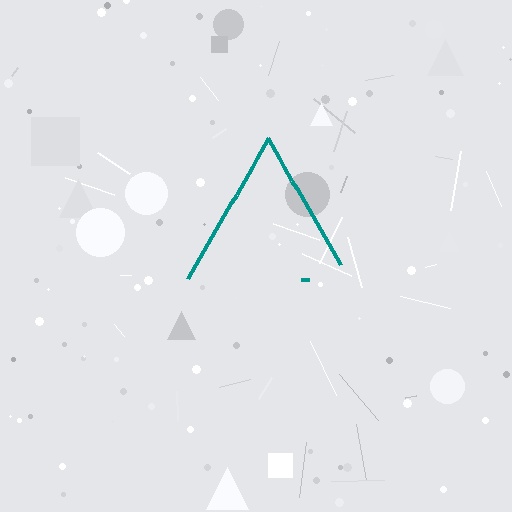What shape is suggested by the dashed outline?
The dashed outline suggests a triangle.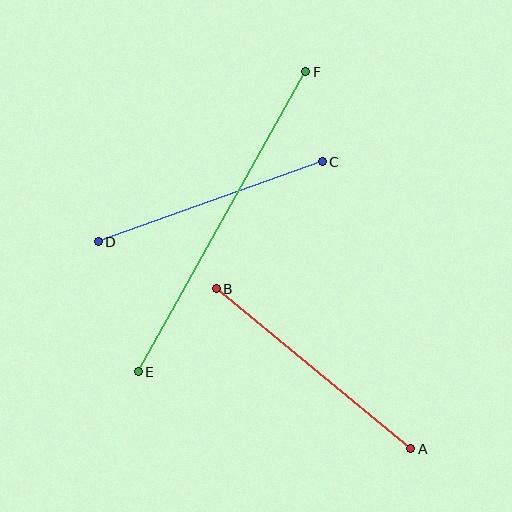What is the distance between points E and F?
The distance is approximately 344 pixels.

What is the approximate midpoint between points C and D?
The midpoint is at approximately (210, 202) pixels.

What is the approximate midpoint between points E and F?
The midpoint is at approximately (222, 222) pixels.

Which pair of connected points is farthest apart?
Points E and F are farthest apart.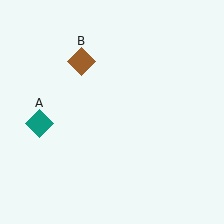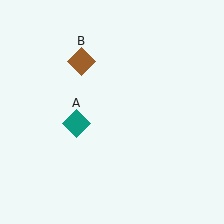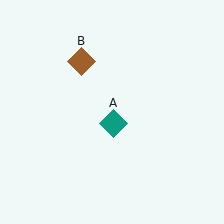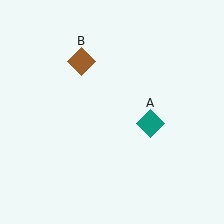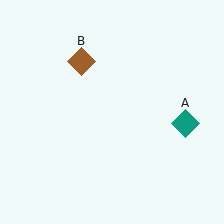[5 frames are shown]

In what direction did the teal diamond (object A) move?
The teal diamond (object A) moved right.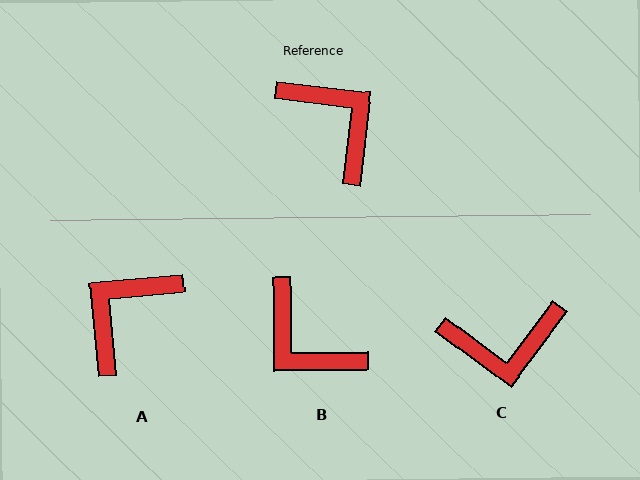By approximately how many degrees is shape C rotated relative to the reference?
Approximately 120 degrees clockwise.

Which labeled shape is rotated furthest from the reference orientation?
B, about 173 degrees away.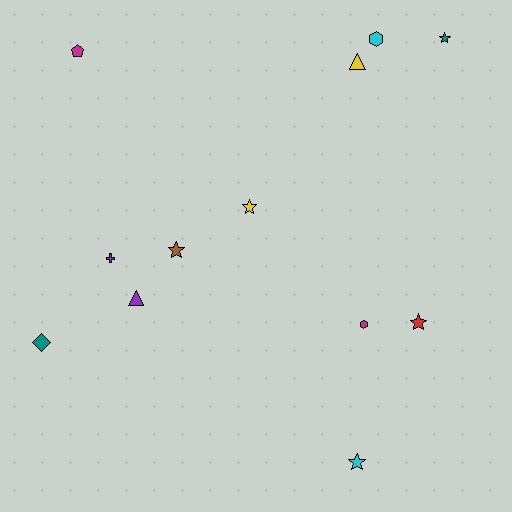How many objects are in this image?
There are 12 objects.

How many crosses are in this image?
There is 1 cross.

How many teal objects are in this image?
There are 2 teal objects.